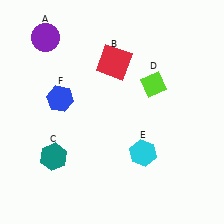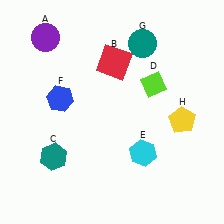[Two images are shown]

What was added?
A teal circle (G), a yellow pentagon (H) were added in Image 2.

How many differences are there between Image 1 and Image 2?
There are 2 differences between the two images.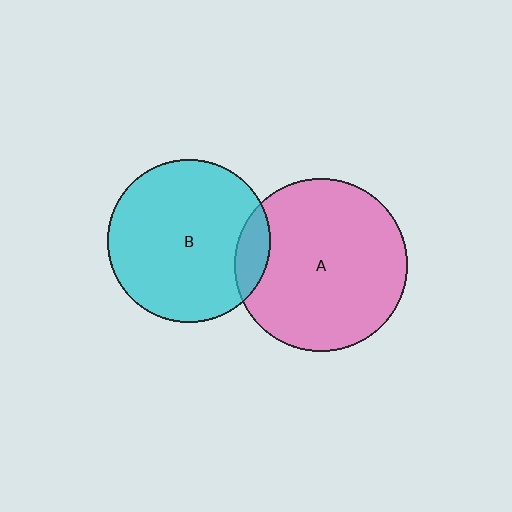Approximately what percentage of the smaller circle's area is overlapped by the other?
Approximately 10%.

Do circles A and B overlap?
Yes.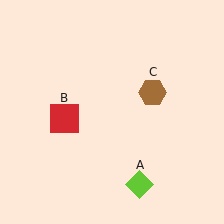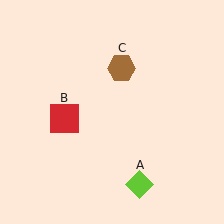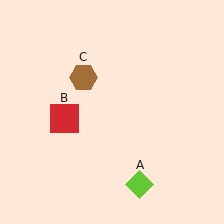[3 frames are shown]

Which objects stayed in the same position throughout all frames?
Lime diamond (object A) and red square (object B) remained stationary.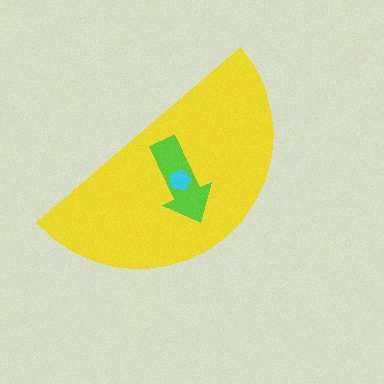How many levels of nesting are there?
3.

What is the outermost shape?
The yellow semicircle.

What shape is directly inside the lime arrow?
The cyan pentagon.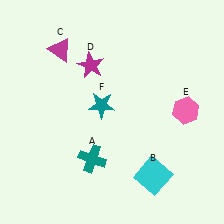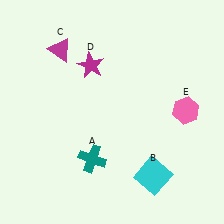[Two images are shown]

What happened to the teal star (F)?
The teal star (F) was removed in Image 2. It was in the top-left area of Image 1.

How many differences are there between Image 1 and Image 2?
There is 1 difference between the two images.